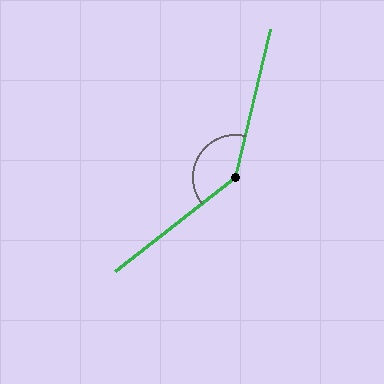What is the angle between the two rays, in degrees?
Approximately 142 degrees.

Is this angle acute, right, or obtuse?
It is obtuse.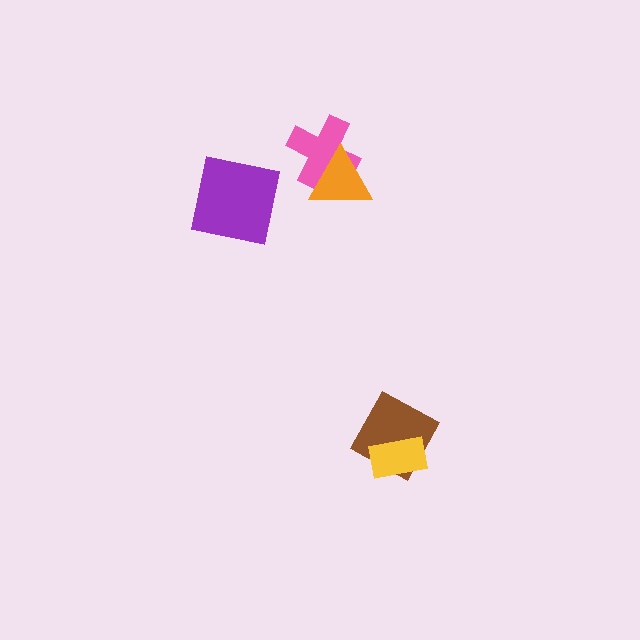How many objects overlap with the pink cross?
1 object overlaps with the pink cross.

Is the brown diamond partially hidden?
Yes, it is partially covered by another shape.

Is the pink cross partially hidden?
Yes, it is partially covered by another shape.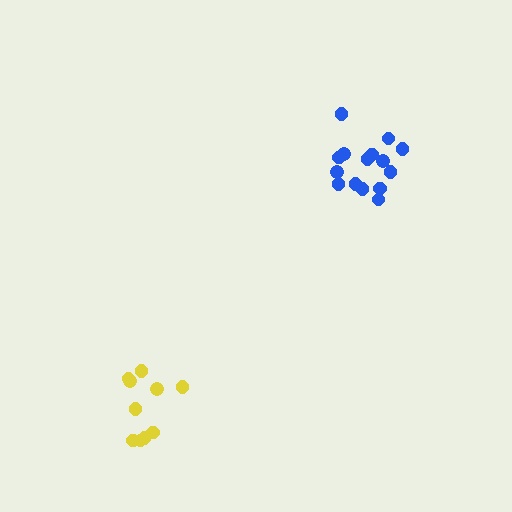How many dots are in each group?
Group 1: 15 dots, Group 2: 10 dots (25 total).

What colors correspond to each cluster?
The clusters are colored: blue, yellow.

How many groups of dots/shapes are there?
There are 2 groups.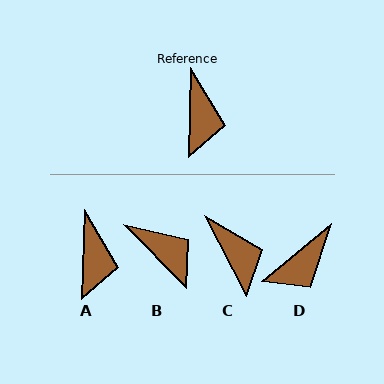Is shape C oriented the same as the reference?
No, it is off by about 29 degrees.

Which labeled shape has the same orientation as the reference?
A.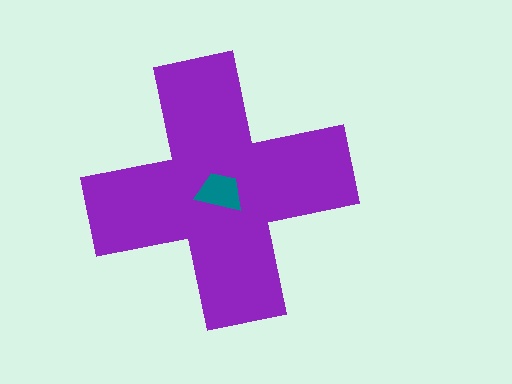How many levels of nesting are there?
2.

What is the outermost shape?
The purple cross.